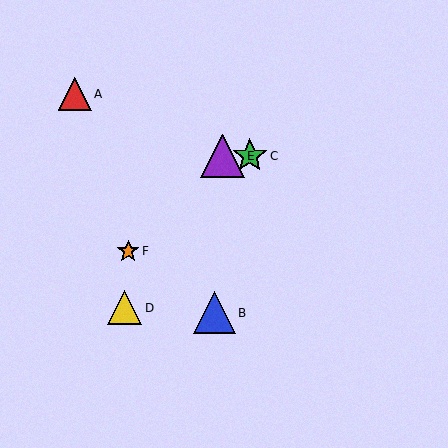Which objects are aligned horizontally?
Objects C, E are aligned horizontally.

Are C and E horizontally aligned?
Yes, both are at y≈156.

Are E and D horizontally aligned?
No, E is at y≈156 and D is at y≈308.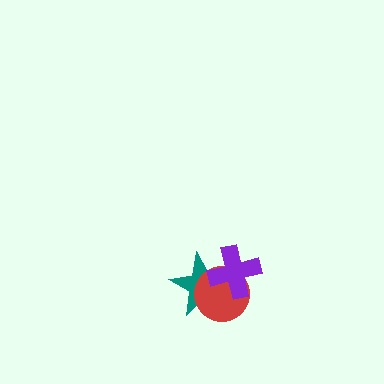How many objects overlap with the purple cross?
2 objects overlap with the purple cross.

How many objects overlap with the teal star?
2 objects overlap with the teal star.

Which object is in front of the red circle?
The purple cross is in front of the red circle.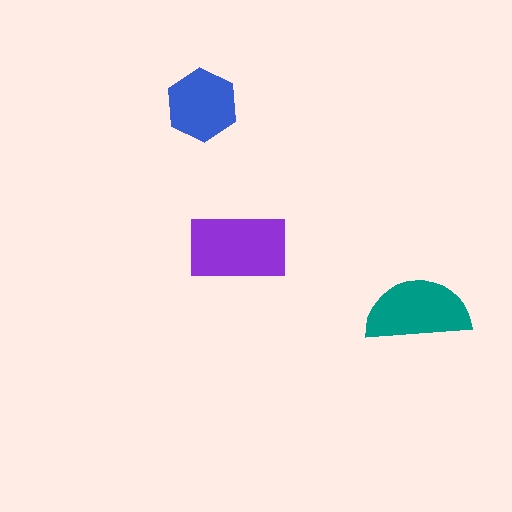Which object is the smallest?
The blue hexagon.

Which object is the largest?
The purple rectangle.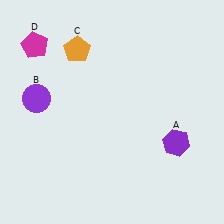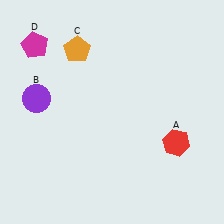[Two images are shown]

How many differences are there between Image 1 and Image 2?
There is 1 difference between the two images.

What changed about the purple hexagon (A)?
In Image 1, A is purple. In Image 2, it changed to red.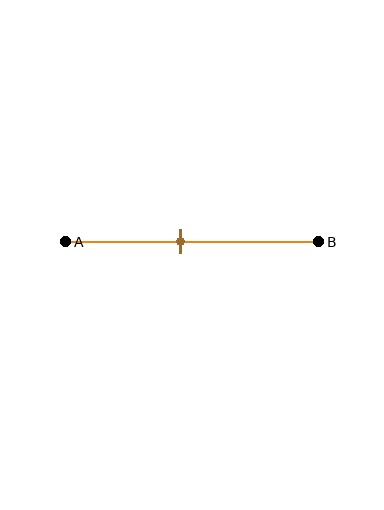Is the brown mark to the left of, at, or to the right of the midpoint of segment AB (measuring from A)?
The brown mark is to the left of the midpoint of segment AB.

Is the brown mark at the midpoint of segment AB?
No, the mark is at about 45% from A, not at the 50% midpoint.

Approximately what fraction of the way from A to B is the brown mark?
The brown mark is approximately 45% of the way from A to B.